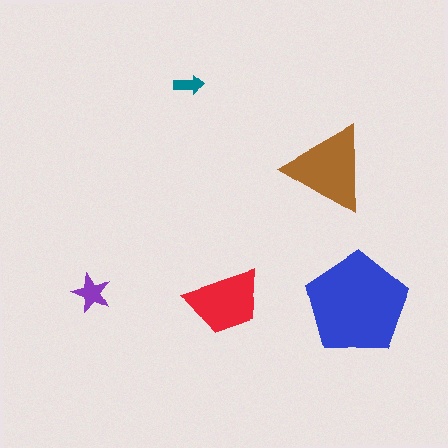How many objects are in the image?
There are 5 objects in the image.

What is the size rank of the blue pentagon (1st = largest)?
1st.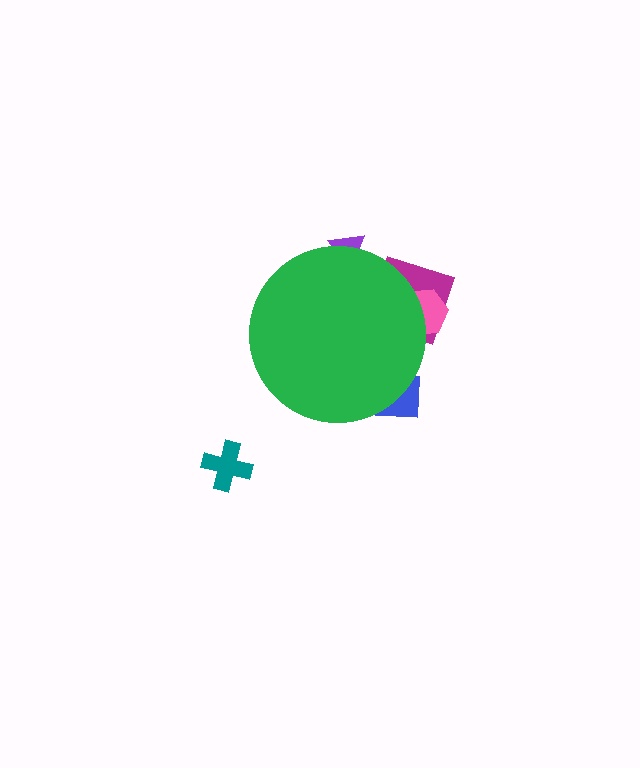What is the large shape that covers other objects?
A green circle.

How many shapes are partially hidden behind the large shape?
4 shapes are partially hidden.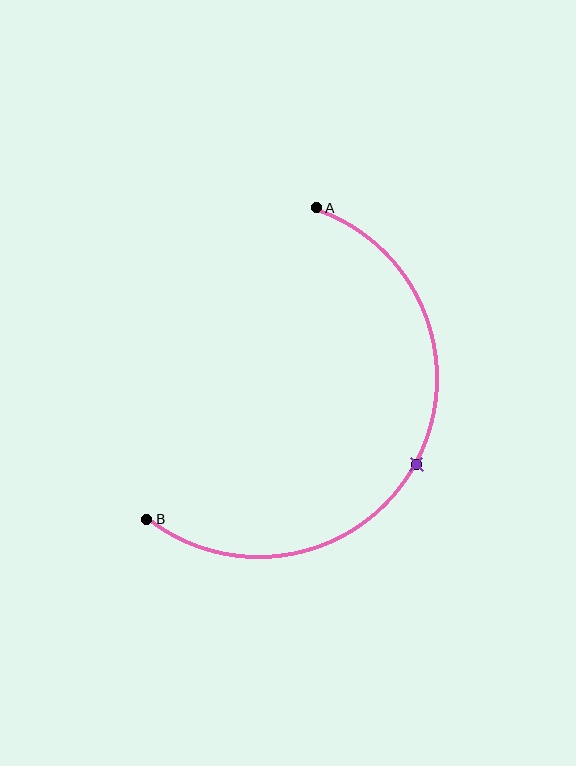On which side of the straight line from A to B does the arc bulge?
The arc bulges to the right of the straight line connecting A and B.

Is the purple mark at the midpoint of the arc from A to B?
Yes. The purple mark lies on the arc at equal arc-length from both A and B — it is the arc midpoint.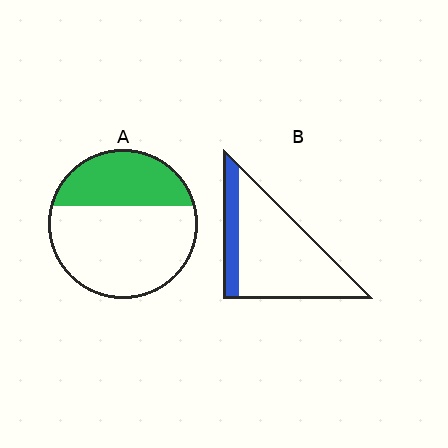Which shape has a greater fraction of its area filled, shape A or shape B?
Shape A.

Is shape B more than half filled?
No.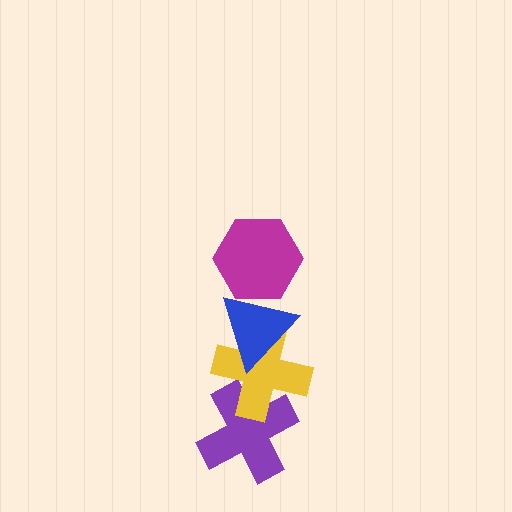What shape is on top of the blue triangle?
The magenta hexagon is on top of the blue triangle.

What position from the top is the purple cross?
The purple cross is 4th from the top.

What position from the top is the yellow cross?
The yellow cross is 3rd from the top.